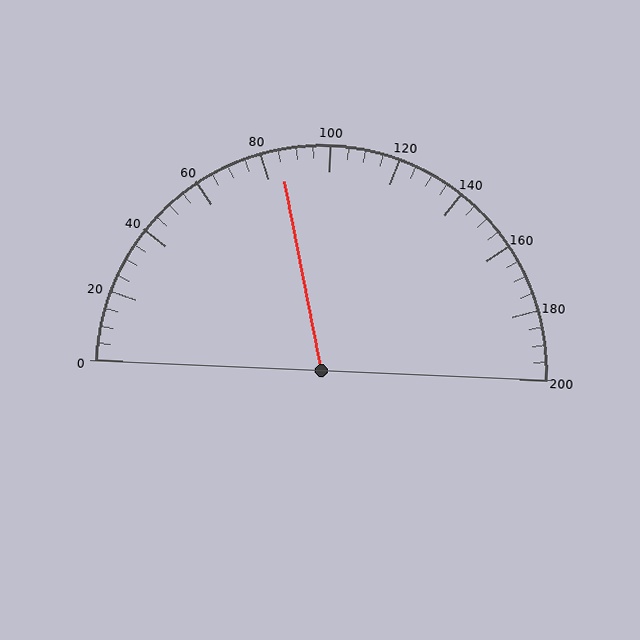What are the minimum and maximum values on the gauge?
The gauge ranges from 0 to 200.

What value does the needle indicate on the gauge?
The needle indicates approximately 85.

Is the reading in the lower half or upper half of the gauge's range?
The reading is in the lower half of the range (0 to 200).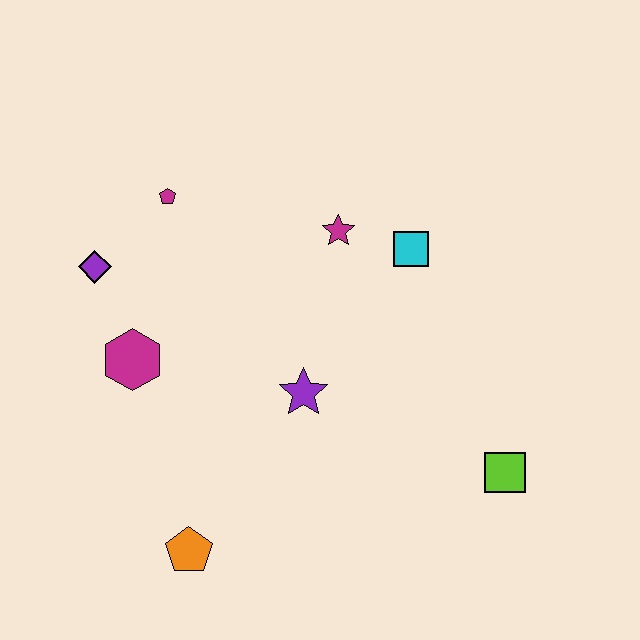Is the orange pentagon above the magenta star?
No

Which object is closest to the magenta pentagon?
The purple diamond is closest to the magenta pentagon.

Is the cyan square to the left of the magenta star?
No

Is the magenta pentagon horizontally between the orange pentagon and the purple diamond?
Yes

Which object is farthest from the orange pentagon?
The cyan square is farthest from the orange pentagon.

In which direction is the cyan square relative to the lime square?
The cyan square is above the lime square.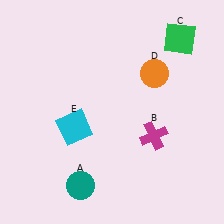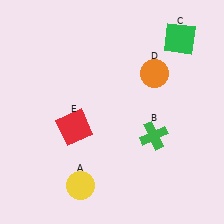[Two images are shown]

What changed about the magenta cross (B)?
In Image 1, B is magenta. In Image 2, it changed to green.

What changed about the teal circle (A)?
In Image 1, A is teal. In Image 2, it changed to yellow.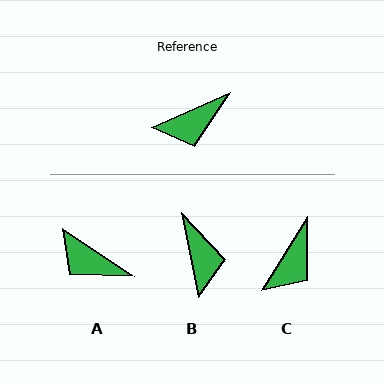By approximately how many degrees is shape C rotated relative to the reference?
Approximately 34 degrees counter-clockwise.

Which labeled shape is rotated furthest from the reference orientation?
B, about 77 degrees away.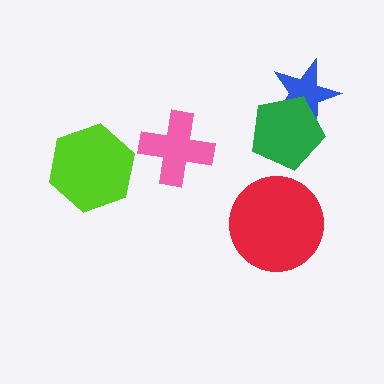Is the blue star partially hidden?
Yes, it is partially covered by another shape.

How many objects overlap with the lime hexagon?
0 objects overlap with the lime hexagon.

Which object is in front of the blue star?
The green pentagon is in front of the blue star.